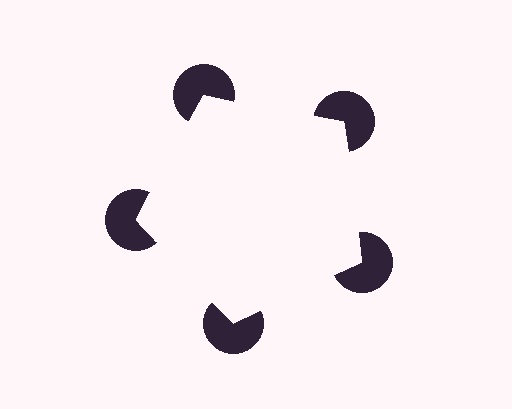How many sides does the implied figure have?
5 sides.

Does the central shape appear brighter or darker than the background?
It typically appears slightly brighter than the background, even though no actual brightness change is drawn.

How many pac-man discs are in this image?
There are 5 — one at each vertex of the illusory pentagon.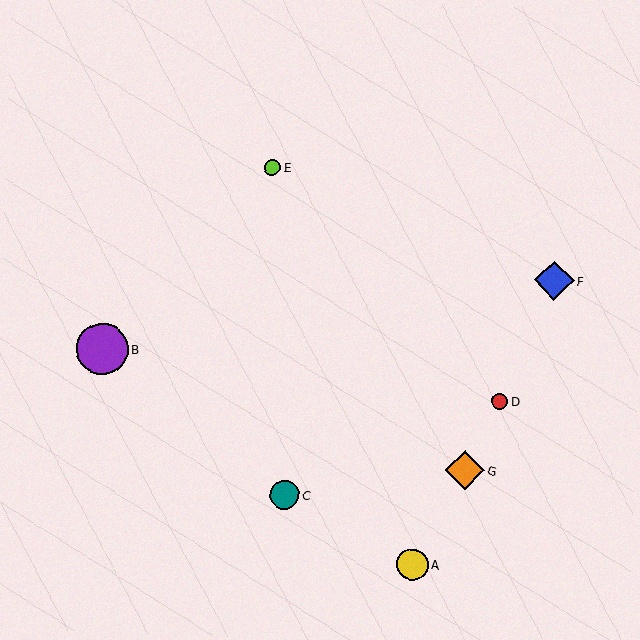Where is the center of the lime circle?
The center of the lime circle is at (272, 167).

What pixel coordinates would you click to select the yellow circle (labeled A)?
Click at (412, 565) to select the yellow circle A.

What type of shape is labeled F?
Shape F is a blue diamond.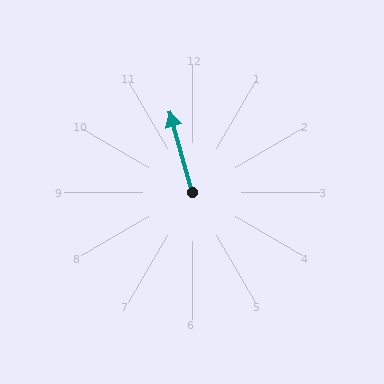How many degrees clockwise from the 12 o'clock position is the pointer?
Approximately 344 degrees.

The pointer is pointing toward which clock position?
Roughly 11 o'clock.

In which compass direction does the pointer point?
North.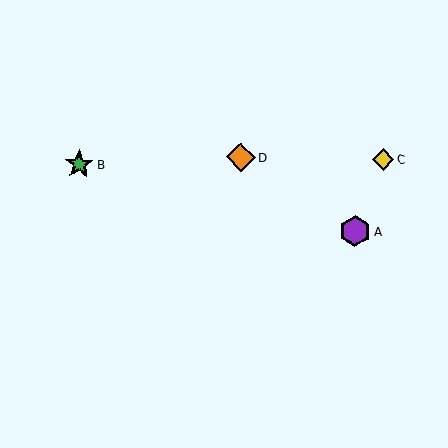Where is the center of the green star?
The center of the green star is at (79, 164).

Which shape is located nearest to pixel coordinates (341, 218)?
The purple hexagon (labeled A) at (355, 231) is nearest to that location.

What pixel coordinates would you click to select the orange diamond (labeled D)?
Click at (241, 157) to select the orange diamond D.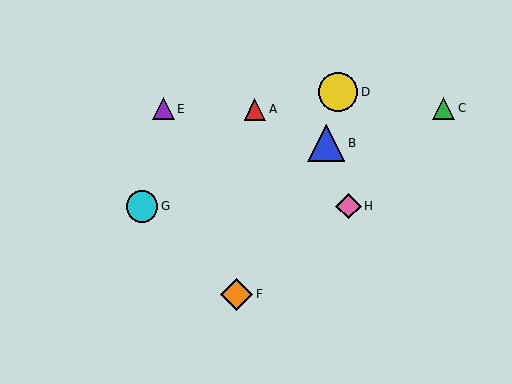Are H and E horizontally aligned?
No, H is at y≈206 and E is at y≈109.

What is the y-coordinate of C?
Object C is at y≈108.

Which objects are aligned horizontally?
Objects G, H are aligned horizontally.